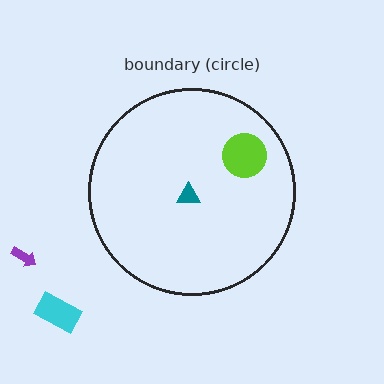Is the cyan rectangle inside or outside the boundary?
Outside.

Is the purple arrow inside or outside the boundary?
Outside.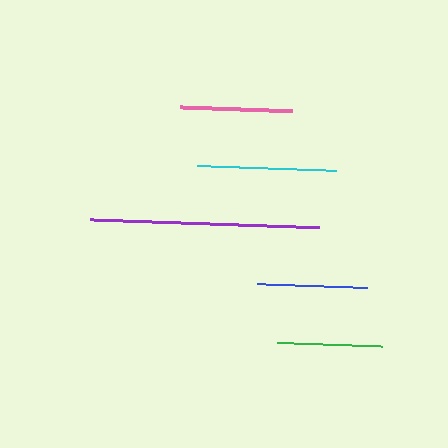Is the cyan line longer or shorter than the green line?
The cyan line is longer than the green line.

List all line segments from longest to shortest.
From longest to shortest: purple, cyan, pink, blue, green.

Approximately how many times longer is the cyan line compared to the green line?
The cyan line is approximately 1.3 times the length of the green line.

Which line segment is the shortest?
The green line is the shortest at approximately 105 pixels.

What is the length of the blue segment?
The blue segment is approximately 110 pixels long.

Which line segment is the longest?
The purple line is the longest at approximately 229 pixels.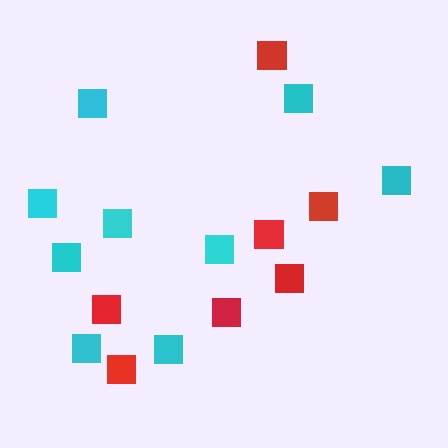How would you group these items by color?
There are 2 groups: one group of red squares (7) and one group of cyan squares (9).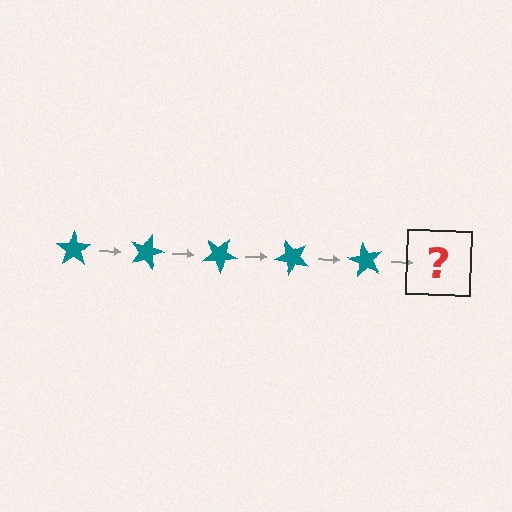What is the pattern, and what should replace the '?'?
The pattern is that the star rotates 15 degrees each step. The '?' should be a teal star rotated 75 degrees.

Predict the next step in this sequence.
The next step is a teal star rotated 75 degrees.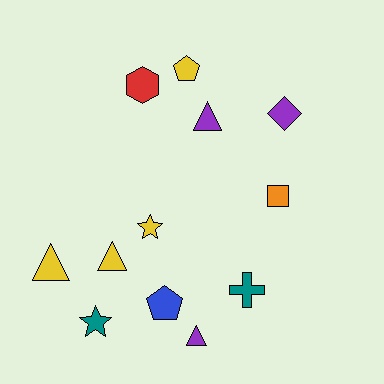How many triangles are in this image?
There are 4 triangles.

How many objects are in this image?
There are 12 objects.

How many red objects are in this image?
There is 1 red object.